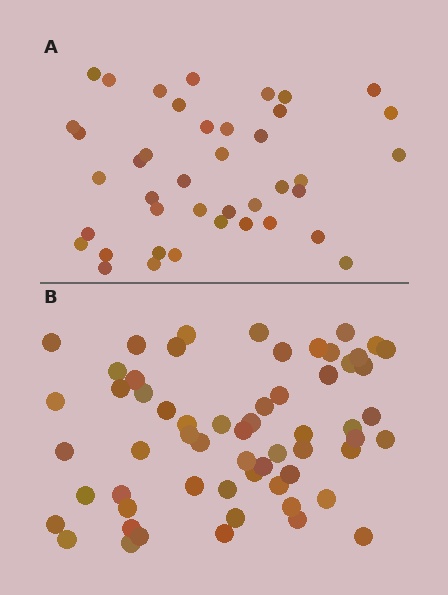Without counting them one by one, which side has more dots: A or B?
Region B (the bottom region) has more dots.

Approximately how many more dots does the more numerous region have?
Region B has approximately 20 more dots than region A.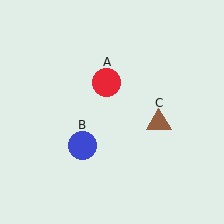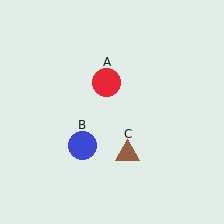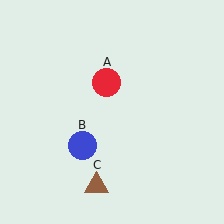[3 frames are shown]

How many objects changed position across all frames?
1 object changed position: brown triangle (object C).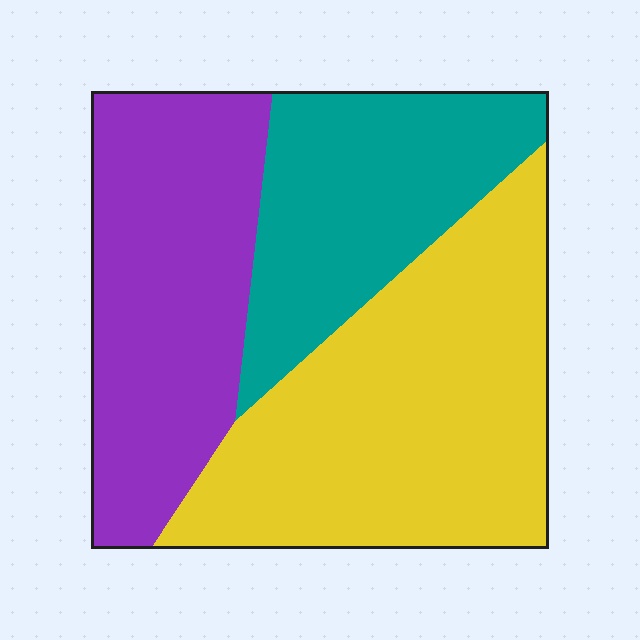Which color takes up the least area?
Teal, at roughly 25%.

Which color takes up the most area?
Yellow, at roughly 45%.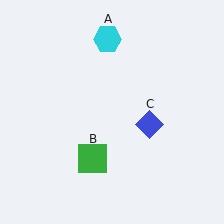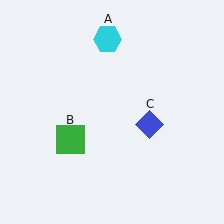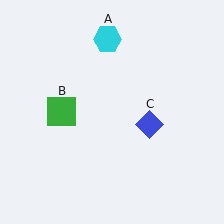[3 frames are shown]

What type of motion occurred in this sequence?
The green square (object B) rotated clockwise around the center of the scene.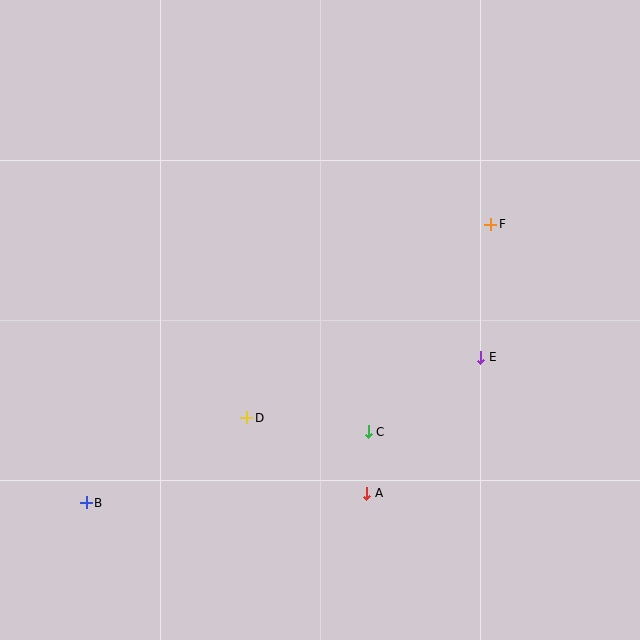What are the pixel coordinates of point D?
Point D is at (247, 418).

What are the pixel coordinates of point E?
Point E is at (481, 357).